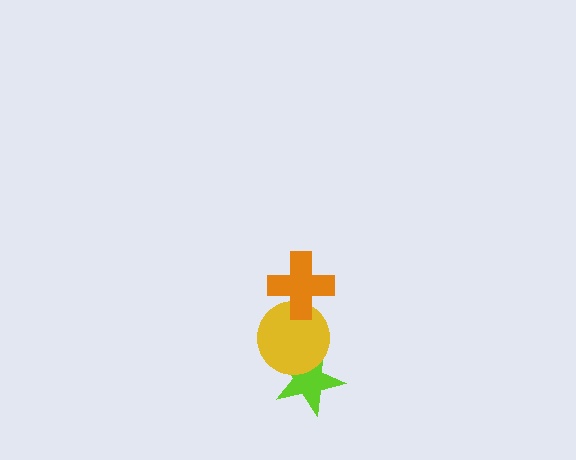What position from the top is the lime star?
The lime star is 3rd from the top.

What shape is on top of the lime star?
The yellow circle is on top of the lime star.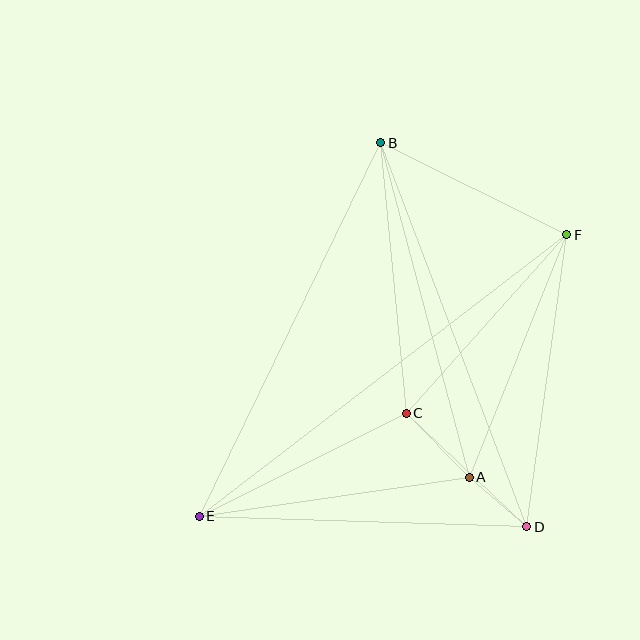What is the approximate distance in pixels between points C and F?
The distance between C and F is approximately 240 pixels.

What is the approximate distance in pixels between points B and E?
The distance between B and E is approximately 415 pixels.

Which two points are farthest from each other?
Points E and F are farthest from each other.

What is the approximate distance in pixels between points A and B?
The distance between A and B is approximately 346 pixels.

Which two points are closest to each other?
Points A and D are closest to each other.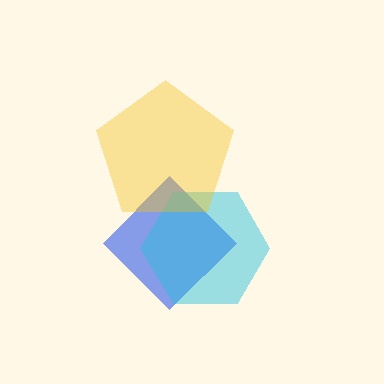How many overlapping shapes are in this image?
There are 3 overlapping shapes in the image.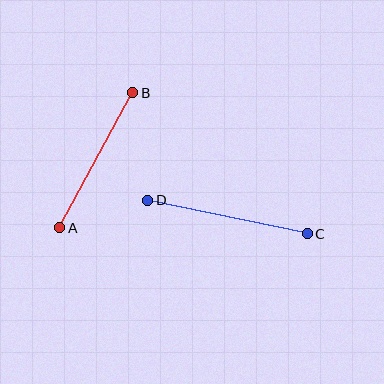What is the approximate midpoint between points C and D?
The midpoint is at approximately (227, 217) pixels.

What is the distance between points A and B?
The distance is approximately 154 pixels.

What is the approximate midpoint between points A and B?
The midpoint is at approximately (96, 160) pixels.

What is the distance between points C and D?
The distance is approximately 163 pixels.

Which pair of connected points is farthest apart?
Points C and D are farthest apart.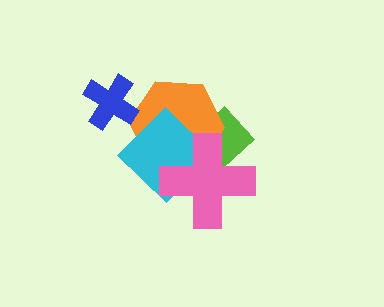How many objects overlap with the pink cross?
3 objects overlap with the pink cross.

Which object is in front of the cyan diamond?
The pink cross is in front of the cyan diamond.